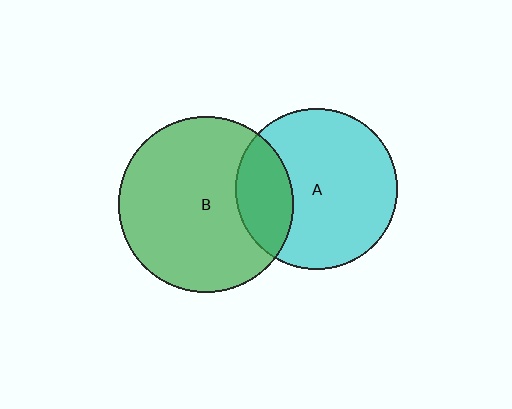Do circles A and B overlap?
Yes.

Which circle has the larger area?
Circle B (green).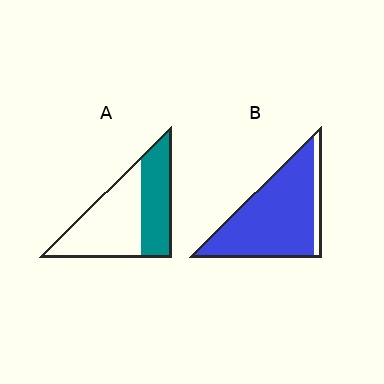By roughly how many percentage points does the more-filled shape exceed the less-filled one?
By roughly 45 percentage points (B over A).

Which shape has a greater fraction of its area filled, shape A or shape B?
Shape B.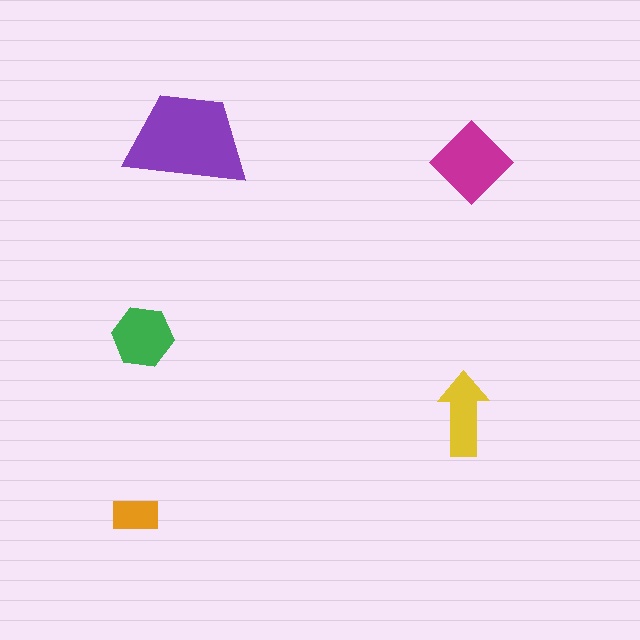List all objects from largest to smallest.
The purple trapezoid, the magenta diamond, the green hexagon, the yellow arrow, the orange rectangle.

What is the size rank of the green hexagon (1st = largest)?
3rd.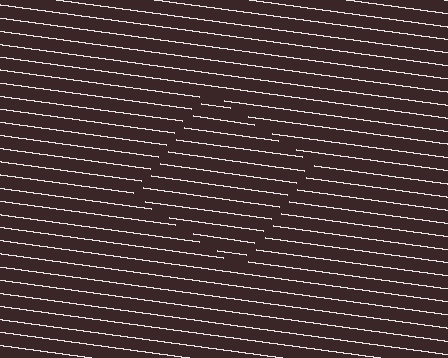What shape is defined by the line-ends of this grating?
An illusory square. The interior of the shape contains the same grating, shifted by half a period — the contour is defined by the phase discontinuity where line-ends from the inner and outer gratings abut.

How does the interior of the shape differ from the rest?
The interior of the shape contains the same grating, shifted by half a period — the contour is defined by the phase discontinuity where line-ends from the inner and outer gratings abut.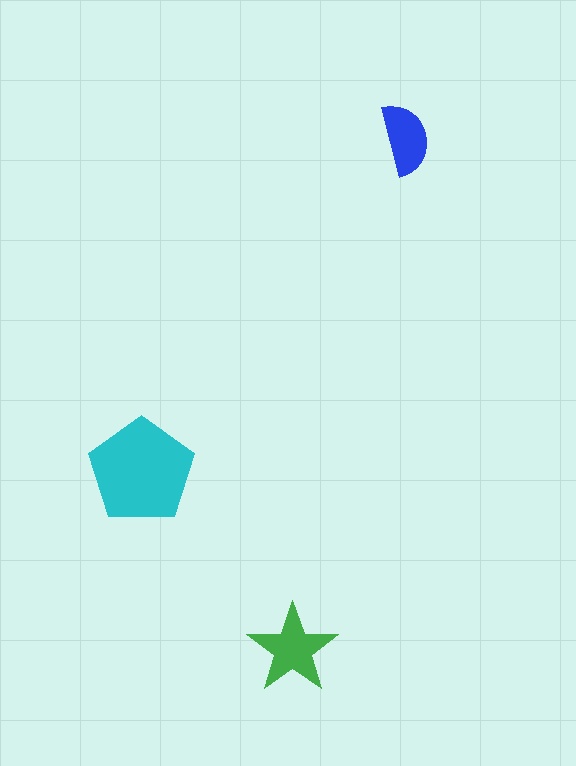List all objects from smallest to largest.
The blue semicircle, the green star, the cyan pentagon.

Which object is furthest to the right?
The blue semicircle is rightmost.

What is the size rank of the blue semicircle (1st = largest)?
3rd.